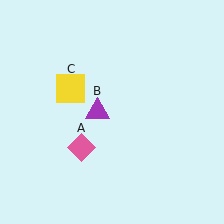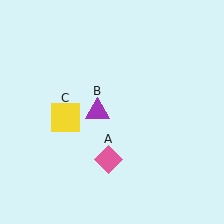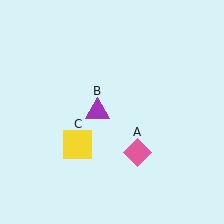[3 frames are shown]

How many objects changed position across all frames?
2 objects changed position: pink diamond (object A), yellow square (object C).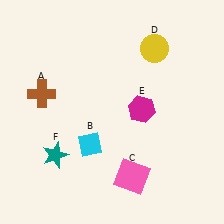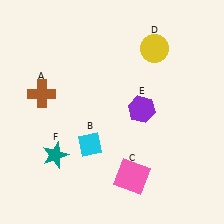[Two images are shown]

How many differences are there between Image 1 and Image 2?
There is 1 difference between the two images.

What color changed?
The hexagon (E) changed from magenta in Image 1 to purple in Image 2.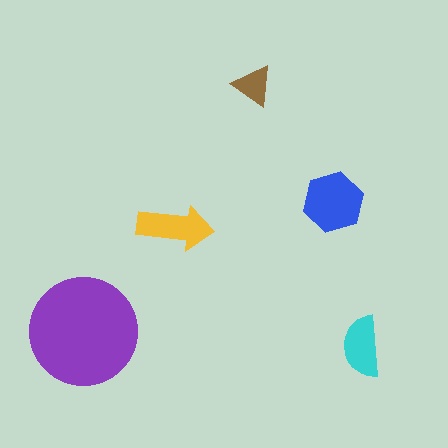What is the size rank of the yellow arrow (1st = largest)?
3rd.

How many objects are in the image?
There are 5 objects in the image.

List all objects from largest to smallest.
The purple circle, the blue hexagon, the yellow arrow, the cyan semicircle, the brown triangle.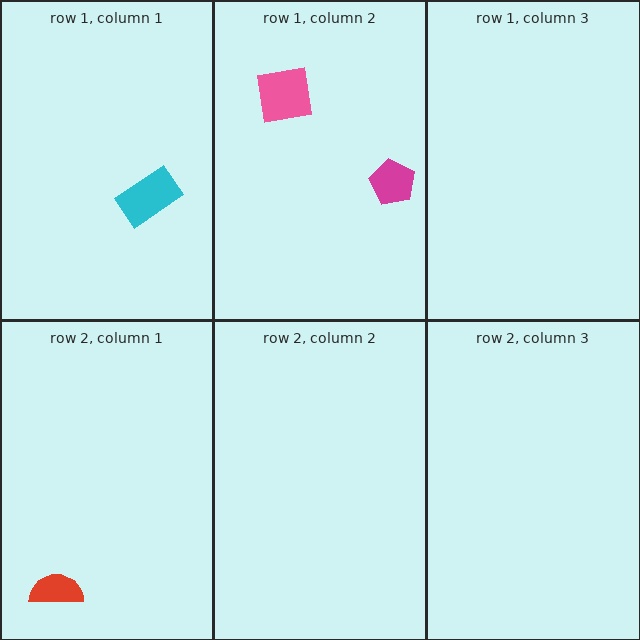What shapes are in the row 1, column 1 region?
The cyan rectangle.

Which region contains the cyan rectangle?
The row 1, column 1 region.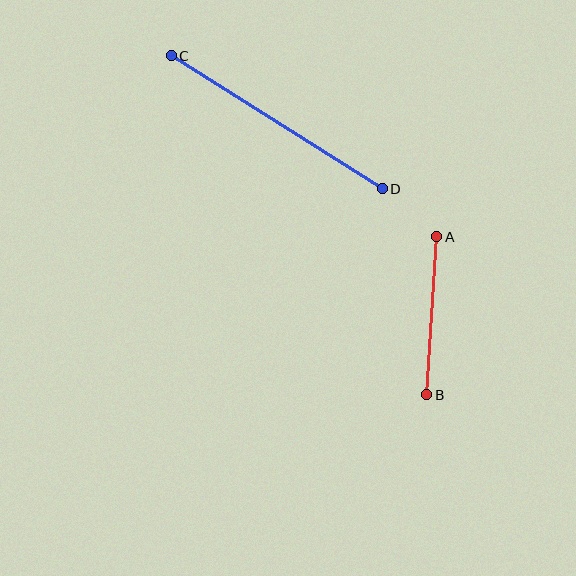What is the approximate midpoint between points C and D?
The midpoint is at approximately (277, 122) pixels.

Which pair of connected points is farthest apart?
Points C and D are farthest apart.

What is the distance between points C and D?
The distance is approximately 249 pixels.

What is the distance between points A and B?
The distance is approximately 158 pixels.